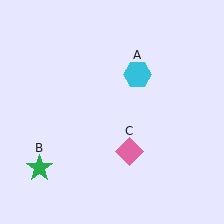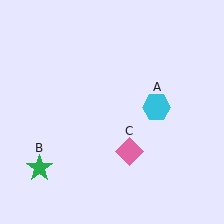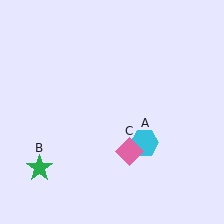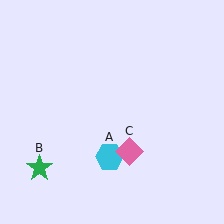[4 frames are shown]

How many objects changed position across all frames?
1 object changed position: cyan hexagon (object A).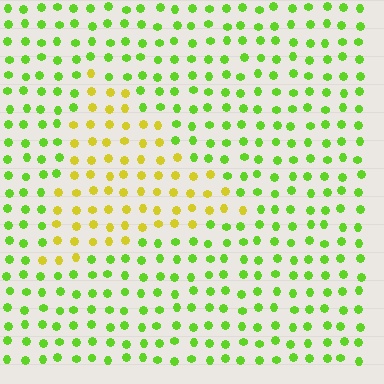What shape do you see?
I see a triangle.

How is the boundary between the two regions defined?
The boundary is defined purely by a slight shift in hue (about 43 degrees). Spacing, size, and orientation are identical on both sides.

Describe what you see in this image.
The image is filled with small lime elements in a uniform arrangement. A triangle-shaped region is visible where the elements are tinted to a slightly different hue, forming a subtle color boundary.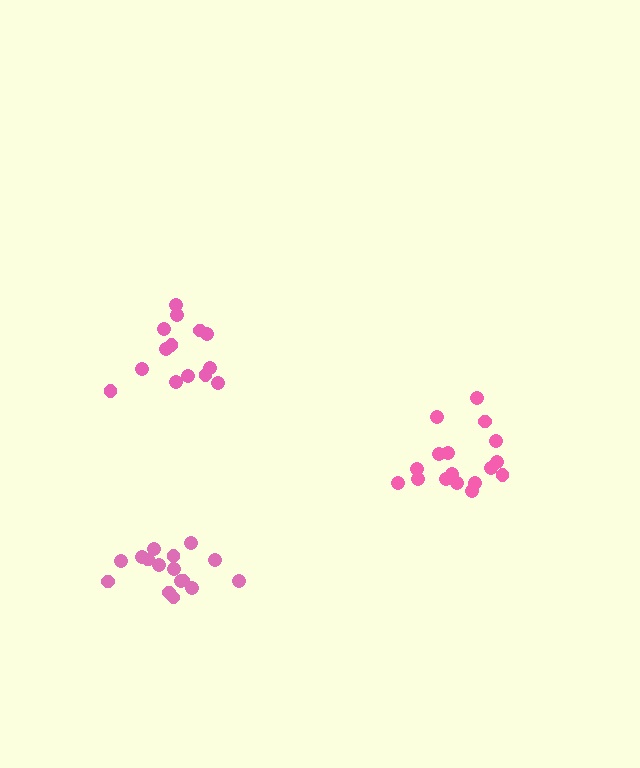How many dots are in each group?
Group 1: 16 dots, Group 2: 14 dots, Group 3: 17 dots (47 total).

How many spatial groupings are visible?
There are 3 spatial groupings.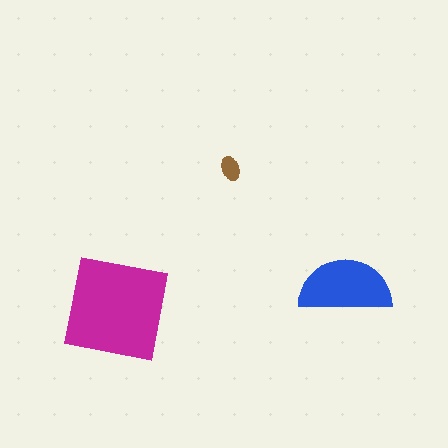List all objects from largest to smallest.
The magenta square, the blue semicircle, the brown ellipse.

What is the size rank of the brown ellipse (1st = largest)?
3rd.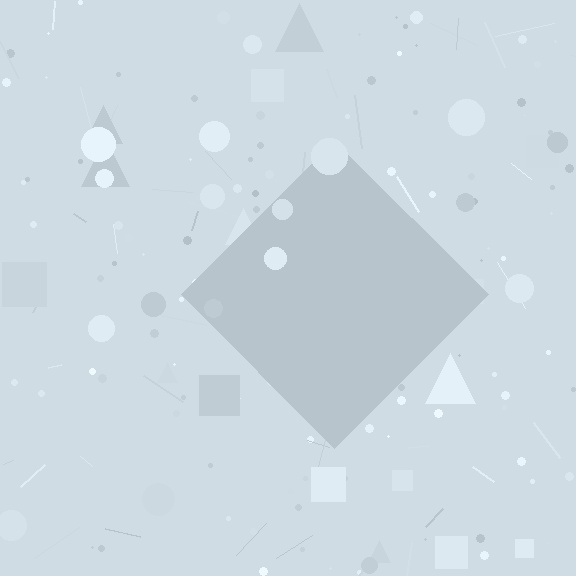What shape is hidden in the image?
A diamond is hidden in the image.